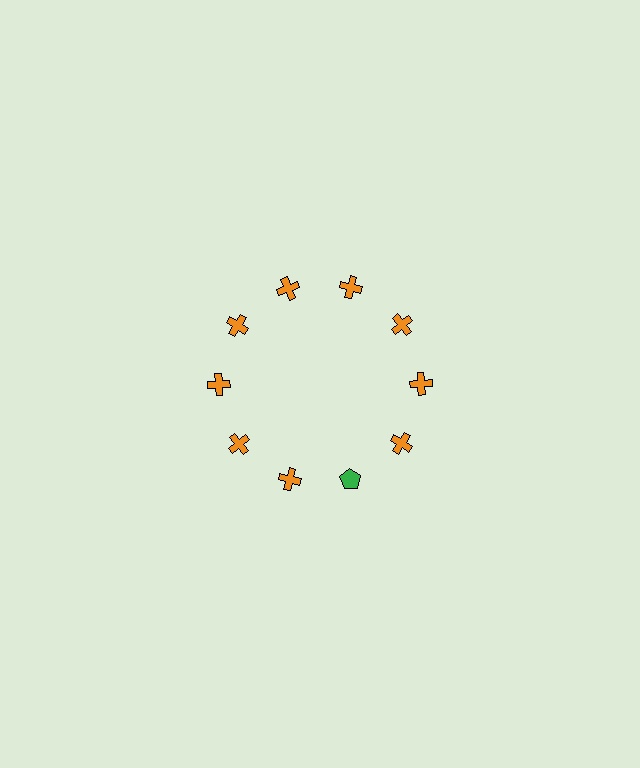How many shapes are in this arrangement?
There are 10 shapes arranged in a ring pattern.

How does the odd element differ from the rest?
It differs in both color (green instead of orange) and shape (pentagon instead of cross).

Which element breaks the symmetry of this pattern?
The green pentagon at roughly the 5 o'clock position breaks the symmetry. All other shapes are orange crosses.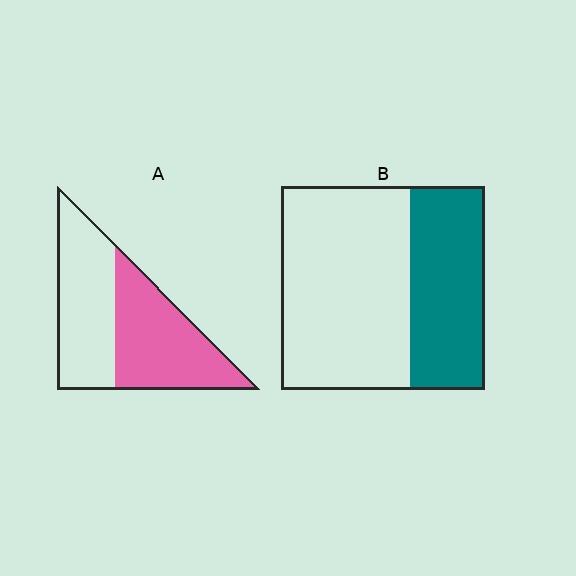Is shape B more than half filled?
No.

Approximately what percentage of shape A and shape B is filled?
A is approximately 50% and B is approximately 35%.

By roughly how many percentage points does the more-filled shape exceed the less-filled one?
By roughly 15 percentage points (A over B).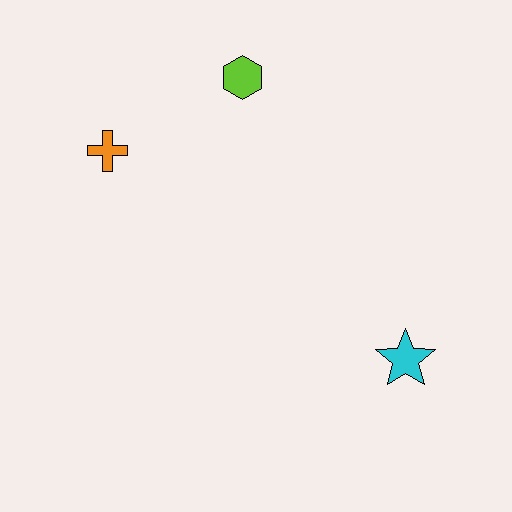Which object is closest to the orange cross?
The lime hexagon is closest to the orange cross.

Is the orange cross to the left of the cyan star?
Yes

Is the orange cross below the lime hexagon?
Yes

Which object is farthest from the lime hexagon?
The cyan star is farthest from the lime hexagon.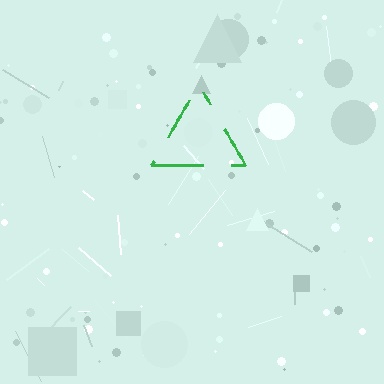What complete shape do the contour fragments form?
The contour fragments form a triangle.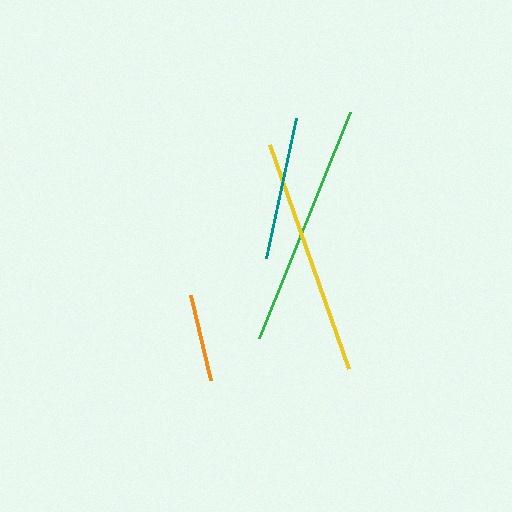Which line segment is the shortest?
The orange line is the shortest at approximately 87 pixels.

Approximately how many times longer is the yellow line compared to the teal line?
The yellow line is approximately 1.7 times the length of the teal line.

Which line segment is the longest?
The green line is the longest at approximately 244 pixels.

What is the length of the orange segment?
The orange segment is approximately 87 pixels long.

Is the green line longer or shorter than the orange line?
The green line is longer than the orange line.